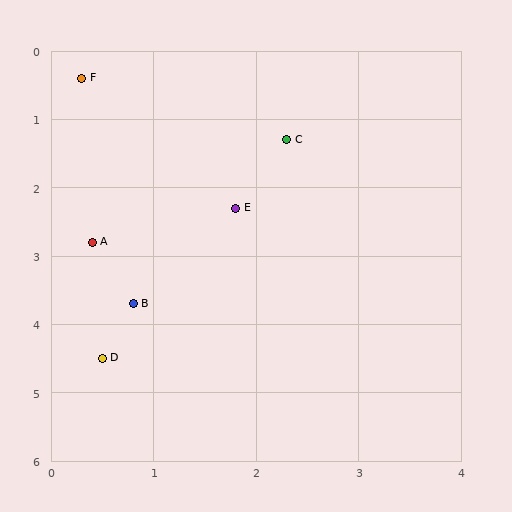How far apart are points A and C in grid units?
Points A and C are about 2.4 grid units apart.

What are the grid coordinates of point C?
Point C is at approximately (2.3, 1.3).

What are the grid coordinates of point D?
Point D is at approximately (0.5, 4.5).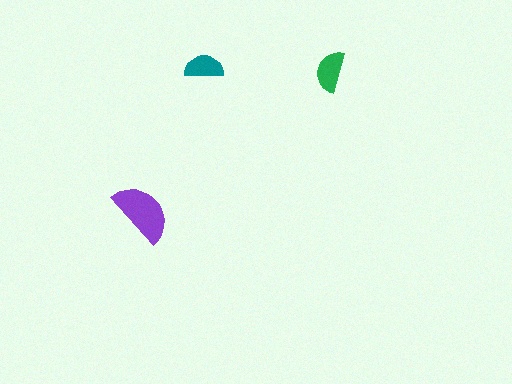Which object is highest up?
The teal semicircle is topmost.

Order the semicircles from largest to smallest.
the purple one, the green one, the teal one.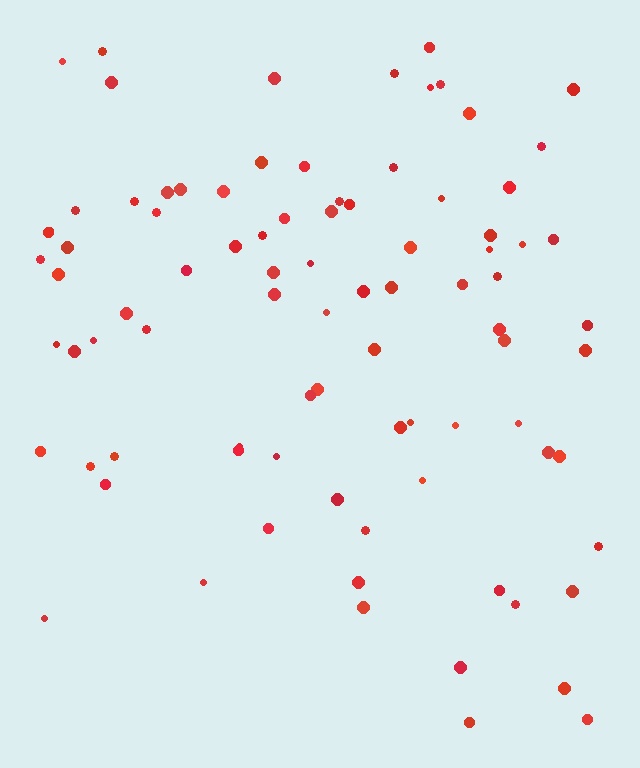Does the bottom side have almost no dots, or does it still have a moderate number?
Still a moderate number, just noticeably fewer than the top.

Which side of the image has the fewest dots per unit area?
The bottom.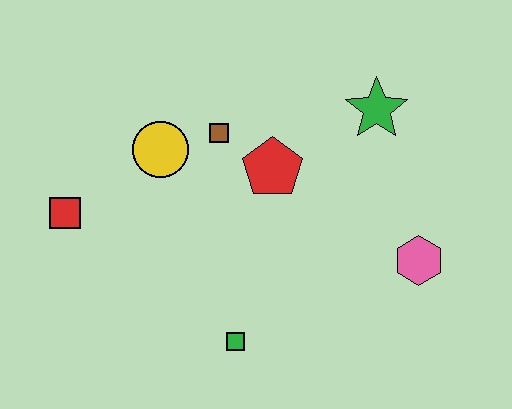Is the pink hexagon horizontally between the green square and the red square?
No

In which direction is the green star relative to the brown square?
The green star is to the right of the brown square.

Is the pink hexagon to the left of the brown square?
No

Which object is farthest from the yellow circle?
The pink hexagon is farthest from the yellow circle.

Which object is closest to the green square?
The red pentagon is closest to the green square.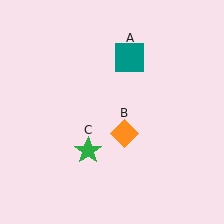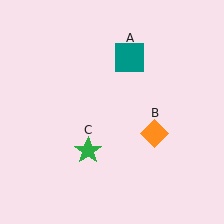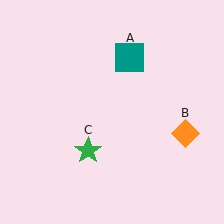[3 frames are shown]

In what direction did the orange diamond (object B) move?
The orange diamond (object B) moved right.